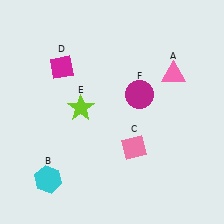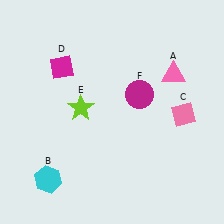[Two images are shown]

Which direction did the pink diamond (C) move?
The pink diamond (C) moved right.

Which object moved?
The pink diamond (C) moved right.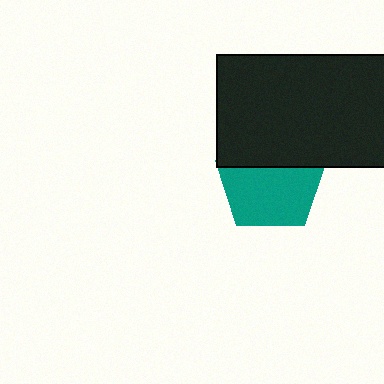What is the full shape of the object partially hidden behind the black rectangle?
The partially hidden object is a teal pentagon.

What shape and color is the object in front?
The object in front is a black rectangle.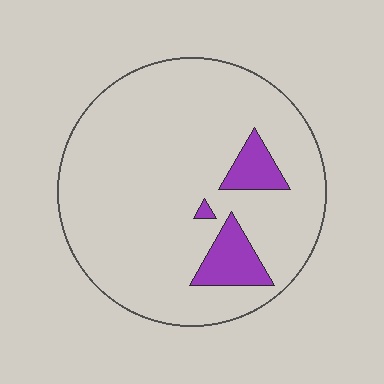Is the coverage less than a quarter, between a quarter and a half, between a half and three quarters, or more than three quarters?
Less than a quarter.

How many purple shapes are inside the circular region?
3.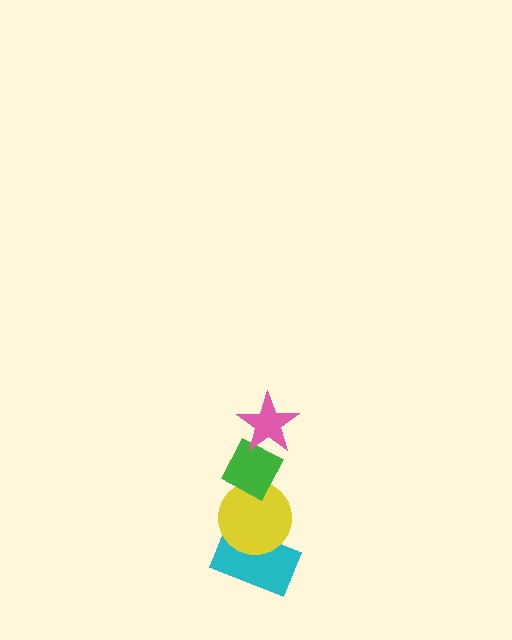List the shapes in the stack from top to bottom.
From top to bottom: the pink star, the green diamond, the yellow circle, the cyan rectangle.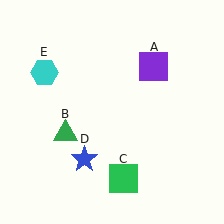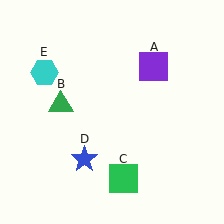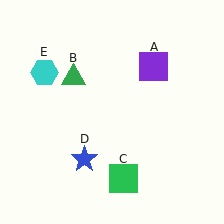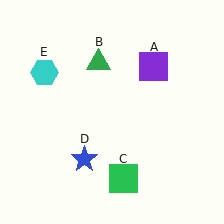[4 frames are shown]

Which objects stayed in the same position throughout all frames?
Purple square (object A) and green square (object C) and blue star (object D) and cyan hexagon (object E) remained stationary.